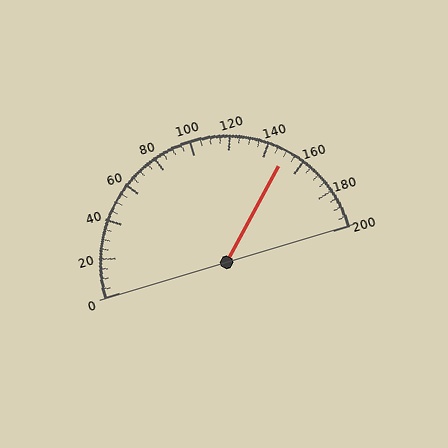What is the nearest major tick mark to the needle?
The nearest major tick mark is 160.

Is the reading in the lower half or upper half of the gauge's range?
The reading is in the upper half of the range (0 to 200).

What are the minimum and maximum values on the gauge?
The gauge ranges from 0 to 200.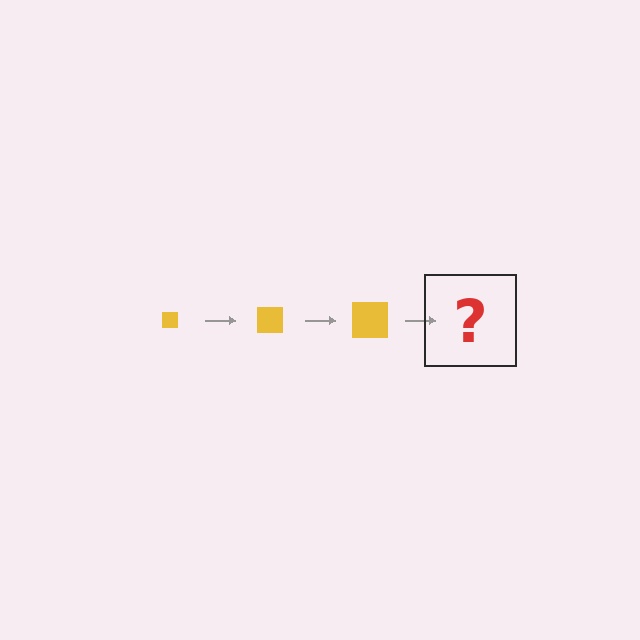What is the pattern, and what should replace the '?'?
The pattern is that the square gets progressively larger each step. The '?' should be a yellow square, larger than the previous one.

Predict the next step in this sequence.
The next step is a yellow square, larger than the previous one.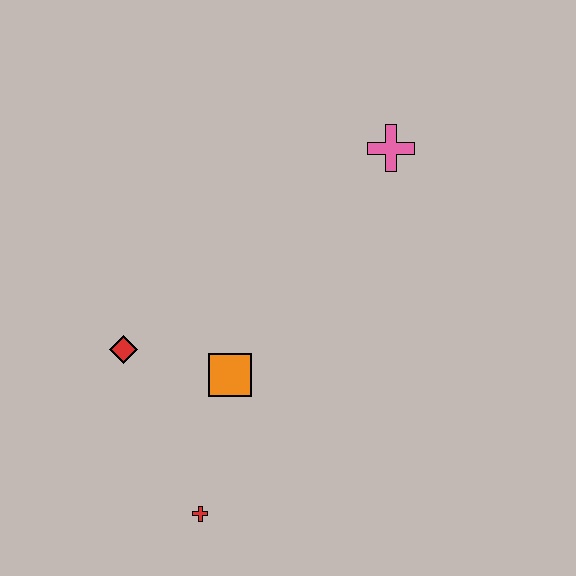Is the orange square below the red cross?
No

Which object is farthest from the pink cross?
The red cross is farthest from the pink cross.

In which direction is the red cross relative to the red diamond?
The red cross is below the red diamond.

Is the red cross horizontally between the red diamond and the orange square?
Yes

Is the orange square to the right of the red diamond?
Yes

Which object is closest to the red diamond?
The orange square is closest to the red diamond.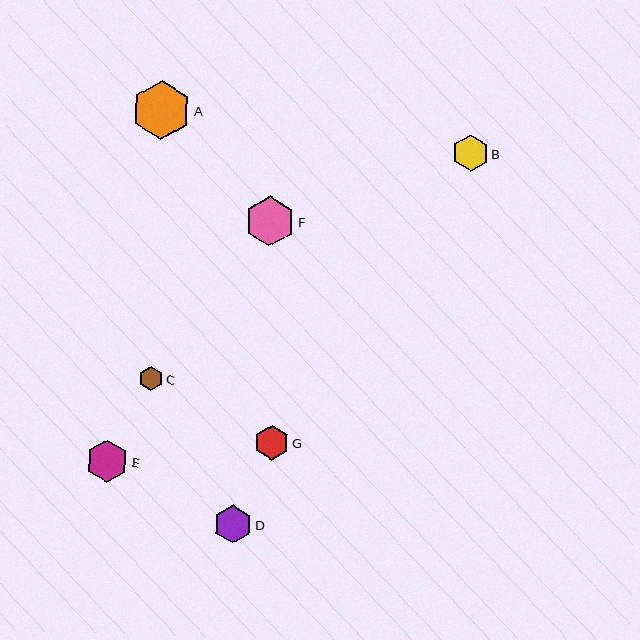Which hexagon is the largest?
Hexagon A is the largest with a size of approximately 59 pixels.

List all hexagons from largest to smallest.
From largest to smallest: A, F, E, D, B, G, C.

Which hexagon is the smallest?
Hexagon C is the smallest with a size of approximately 24 pixels.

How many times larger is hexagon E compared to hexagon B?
Hexagon E is approximately 1.2 times the size of hexagon B.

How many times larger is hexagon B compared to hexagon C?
Hexagon B is approximately 1.5 times the size of hexagon C.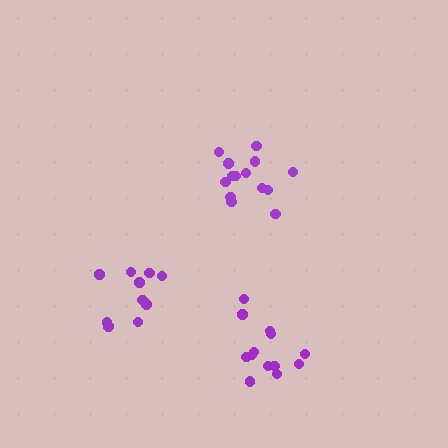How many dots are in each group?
Group 1: 10 dots, Group 2: 15 dots, Group 3: 13 dots (38 total).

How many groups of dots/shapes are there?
There are 3 groups.